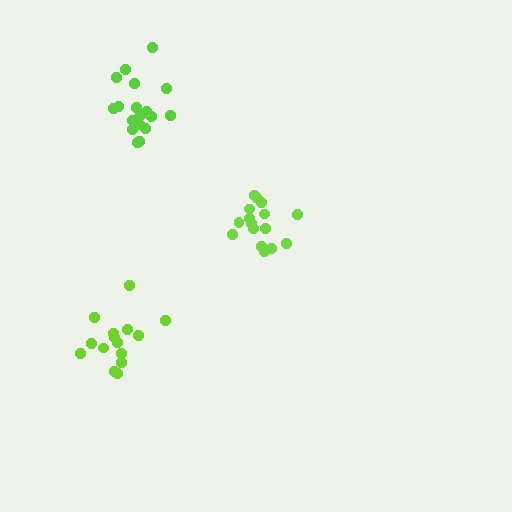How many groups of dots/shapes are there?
There are 3 groups.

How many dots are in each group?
Group 1: 15 dots, Group 2: 16 dots, Group 3: 18 dots (49 total).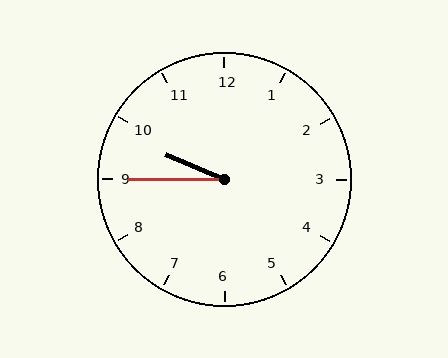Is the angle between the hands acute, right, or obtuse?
It is acute.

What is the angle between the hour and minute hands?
Approximately 22 degrees.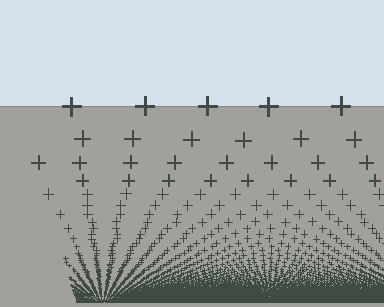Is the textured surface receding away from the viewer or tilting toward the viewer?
The surface appears to tilt toward the viewer. Texture elements get larger and sparser toward the top.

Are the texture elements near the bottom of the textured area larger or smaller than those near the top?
Smaller. The gradient is inverted — elements near the bottom are smaller and denser.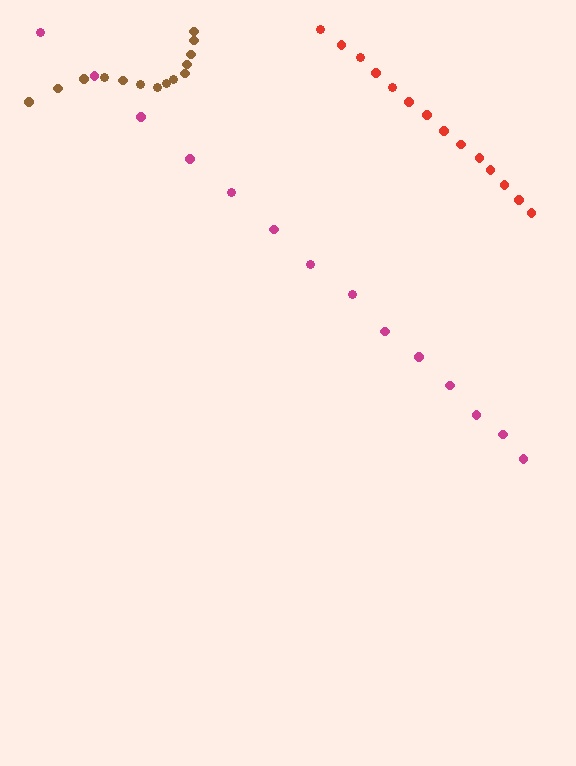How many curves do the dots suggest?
There are 3 distinct paths.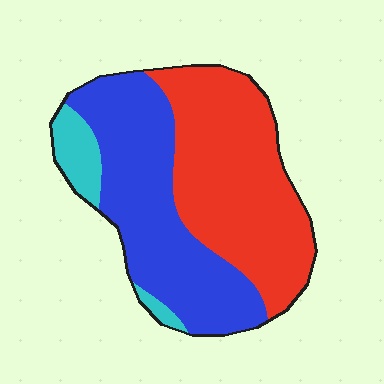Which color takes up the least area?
Cyan, at roughly 10%.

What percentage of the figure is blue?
Blue takes up about two fifths (2/5) of the figure.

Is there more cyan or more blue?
Blue.